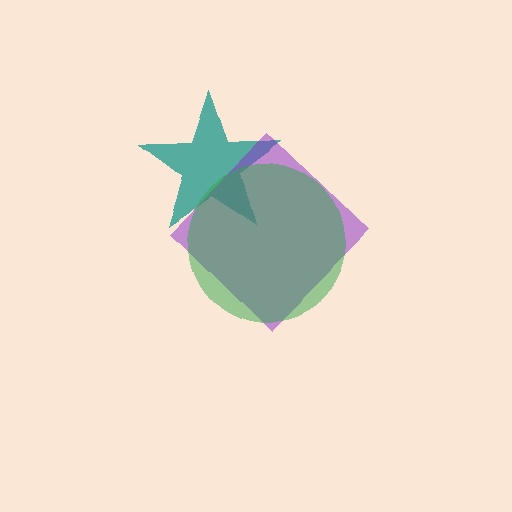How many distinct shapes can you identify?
There are 3 distinct shapes: a teal star, a purple diamond, a green circle.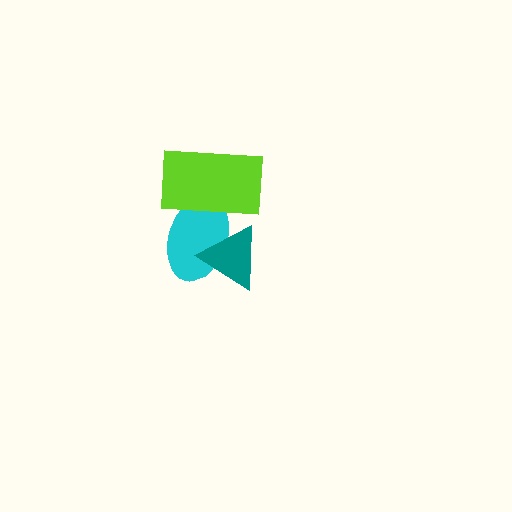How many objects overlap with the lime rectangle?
2 objects overlap with the lime rectangle.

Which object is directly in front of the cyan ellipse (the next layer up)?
The teal triangle is directly in front of the cyan ellipse.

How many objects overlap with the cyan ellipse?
2 objects overlap with the cyan ellipse.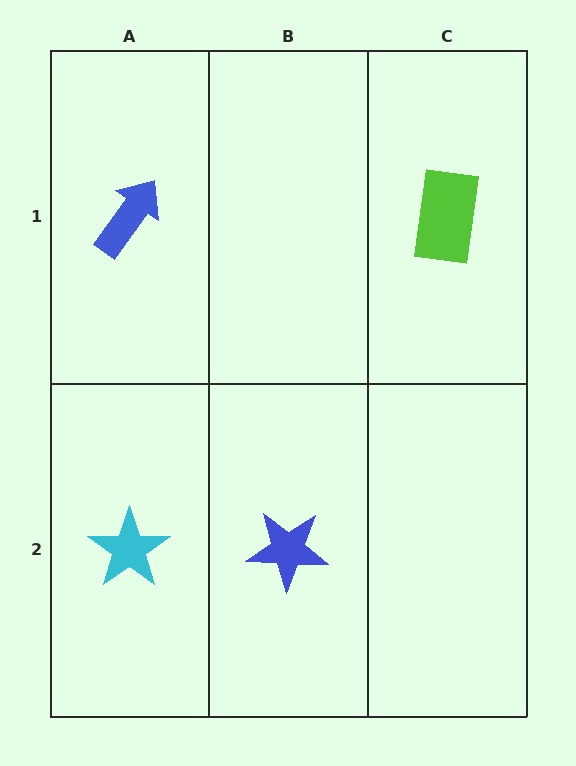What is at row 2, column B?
A blue star.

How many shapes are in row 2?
2 shapes.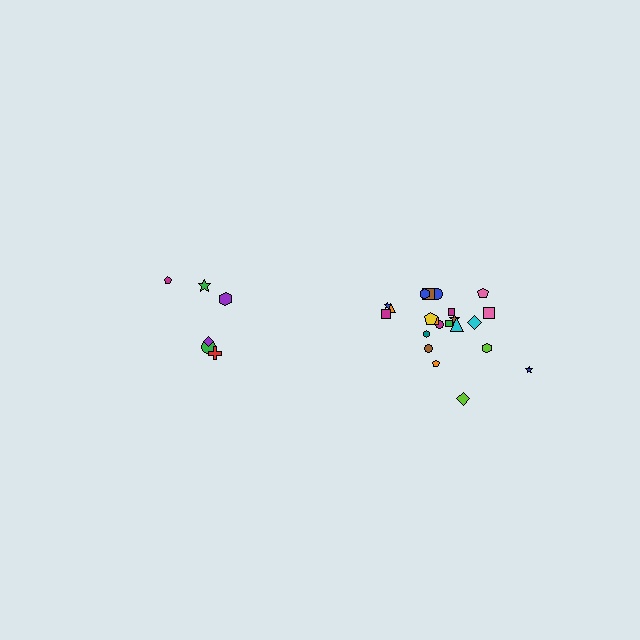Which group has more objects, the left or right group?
The right group.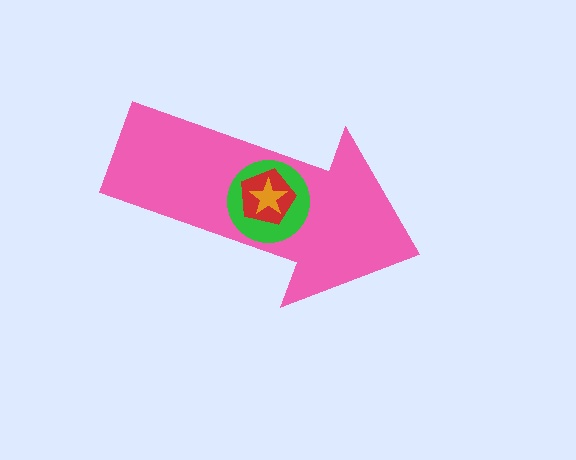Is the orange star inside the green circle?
Yes.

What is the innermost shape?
The orange star.